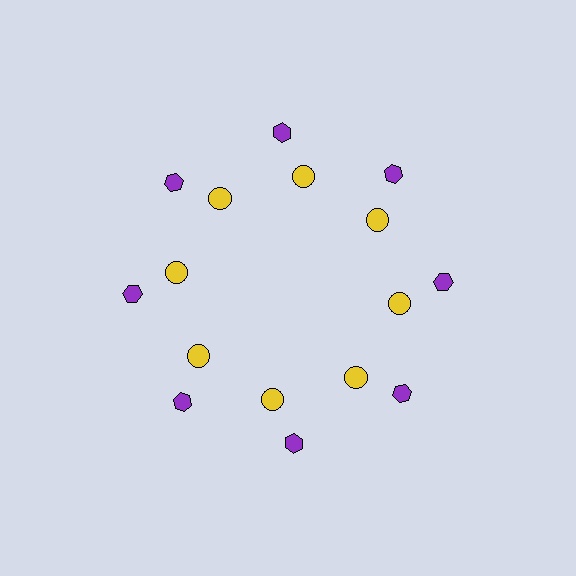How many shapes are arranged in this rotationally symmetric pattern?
There are 16 shapes, arranged in 8 groups of 2.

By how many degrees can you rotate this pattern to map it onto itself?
The pattern maps onto itself every 45 degrees of rotation.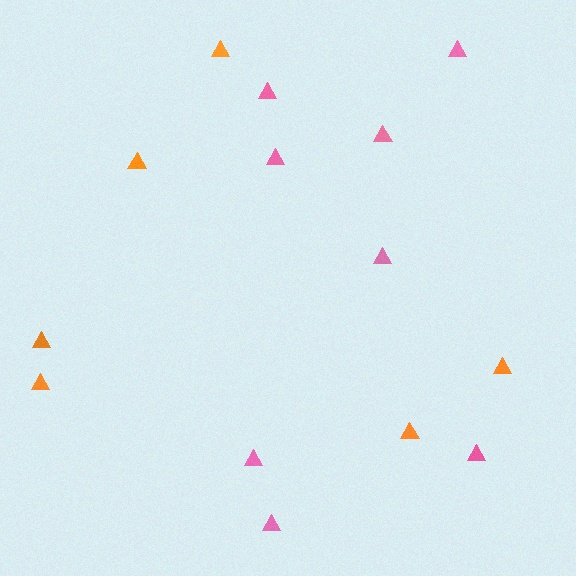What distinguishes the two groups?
There are 2 groups: one group of pink triangles (8) and one group of orange triangles (6).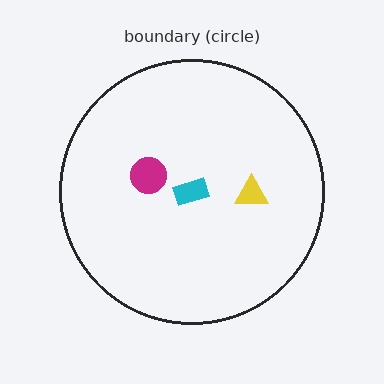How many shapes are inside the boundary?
3 inside, 0 outside.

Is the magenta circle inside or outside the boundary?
Inside.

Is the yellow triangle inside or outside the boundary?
Inside.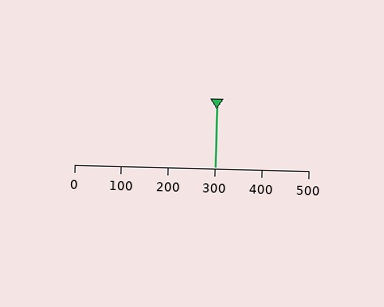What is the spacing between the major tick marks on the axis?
The major ticks are spaced 100 apart.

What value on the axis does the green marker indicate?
The marker indicates approximately 300.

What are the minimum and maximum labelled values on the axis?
The axis runs from 0 to 500.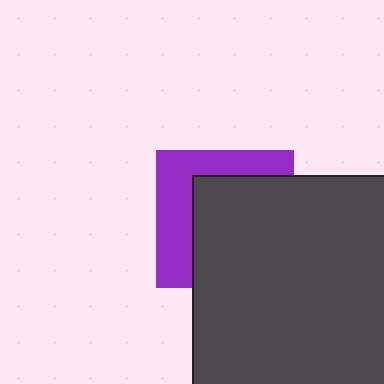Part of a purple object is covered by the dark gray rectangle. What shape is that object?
It is a square.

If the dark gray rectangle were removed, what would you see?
You would see the complete purple square.